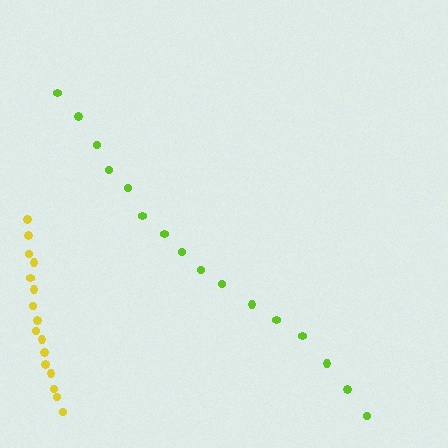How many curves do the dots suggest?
There are 2 distinct paths.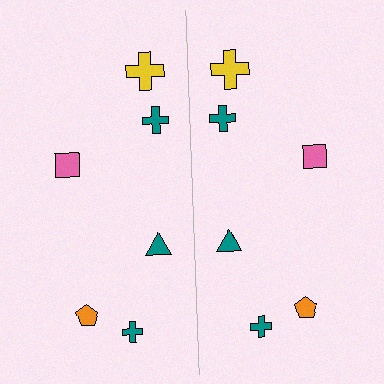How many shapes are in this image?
There are 12 shapes in this image.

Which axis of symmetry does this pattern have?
The pattern has a vertical axis of symmetry running through the center of the image.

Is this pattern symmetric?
Yes, this pattern has bilateral (reflection) symmetry.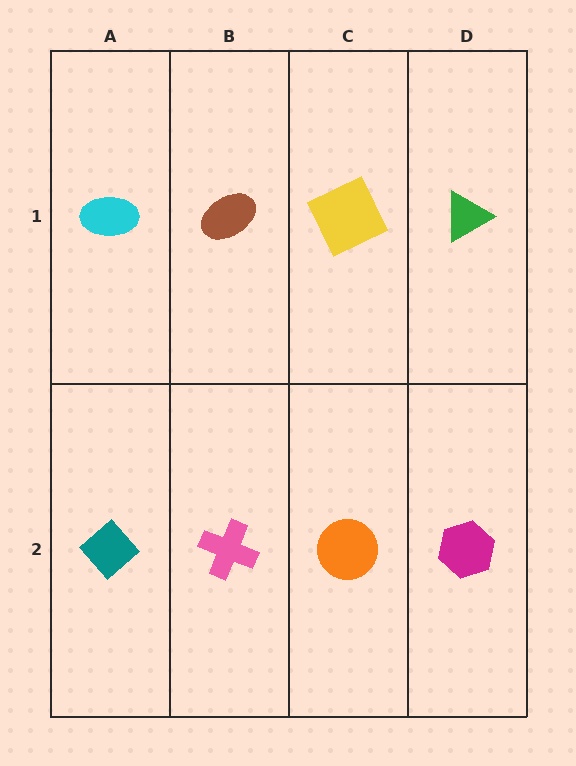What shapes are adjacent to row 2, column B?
A brown ellipse (row 1, column B), a teal diamond (row 2, column A), an orange circle (row 2, column C).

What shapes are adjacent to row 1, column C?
An orange circle (row 2, column C), a brown ellipse (row 1, column B), a green triangle (row 1, column D).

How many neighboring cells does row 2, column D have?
2.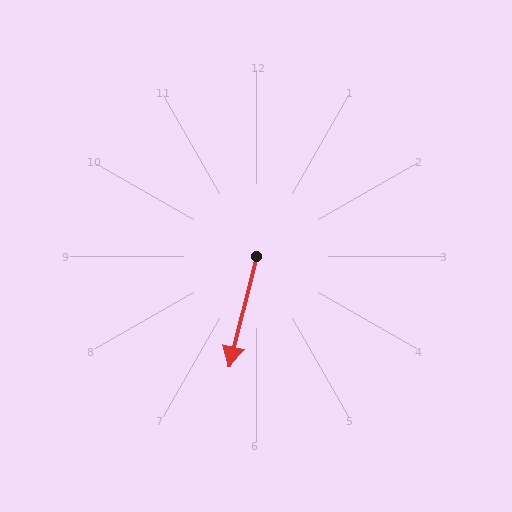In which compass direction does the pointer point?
South.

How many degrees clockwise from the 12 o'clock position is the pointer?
Approximately 194 degrees.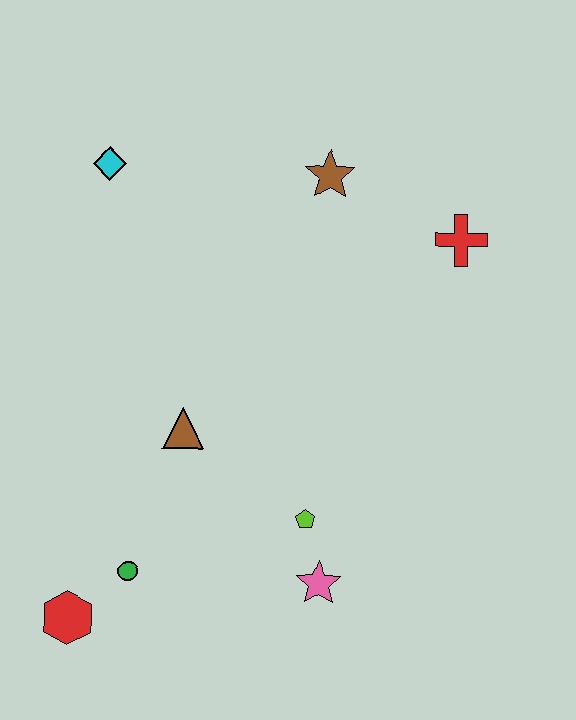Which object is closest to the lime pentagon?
The pink star is closest to the lime pentagon.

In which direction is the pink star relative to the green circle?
The pink star is to the right of the green circle.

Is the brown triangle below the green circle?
No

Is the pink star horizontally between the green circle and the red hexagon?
No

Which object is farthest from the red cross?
The red hexagon is farthest from the red cross.